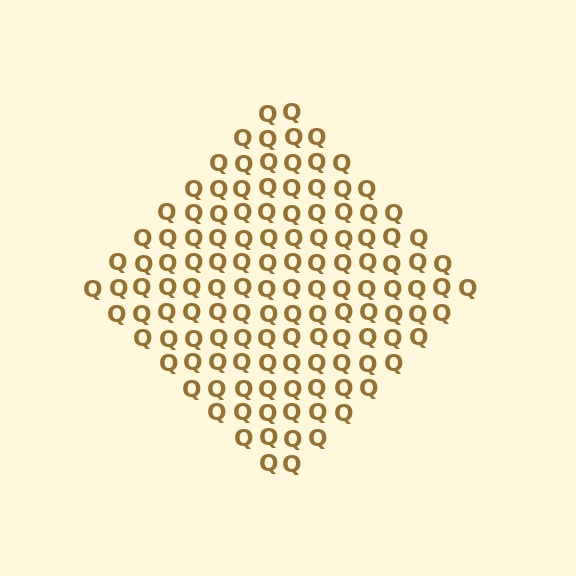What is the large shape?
The large shape is a diamond.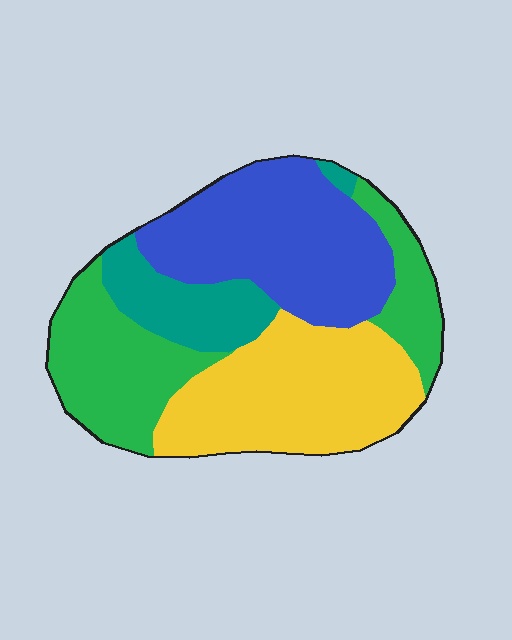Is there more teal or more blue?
Blue.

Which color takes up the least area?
Teal, at roughly 15%.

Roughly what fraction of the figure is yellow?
Yellow covers about 30% of the figure.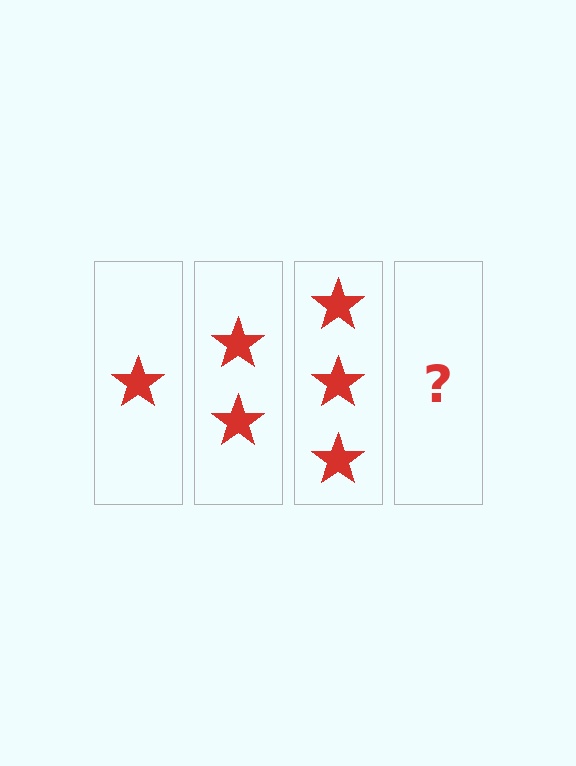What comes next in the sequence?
The next element should be 4 stars.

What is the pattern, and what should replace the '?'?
The pattern is that each step adds one more star. The '?' should be 4 stars.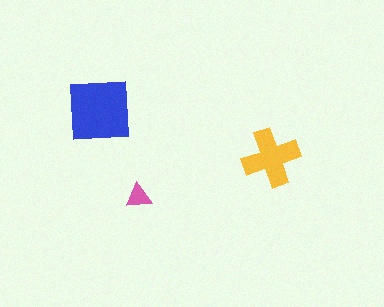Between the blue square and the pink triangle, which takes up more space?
The blue square.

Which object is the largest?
The blue square.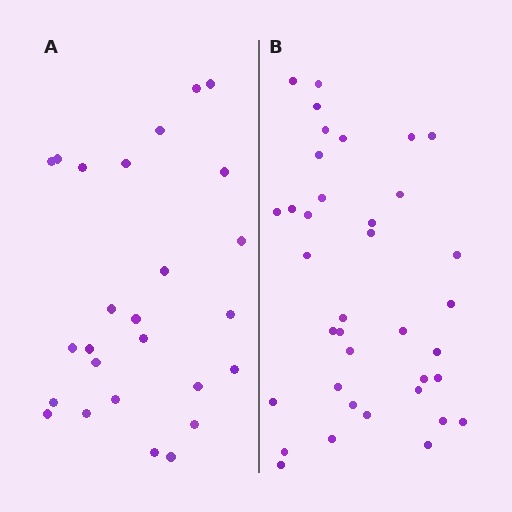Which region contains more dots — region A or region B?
Region B (the right region) has more dots.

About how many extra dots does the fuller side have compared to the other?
Region B has roughly 12 or so more dots than region A.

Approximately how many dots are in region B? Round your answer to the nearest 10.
About 40 dots. (The exact count is 37, which rounds to 40.)